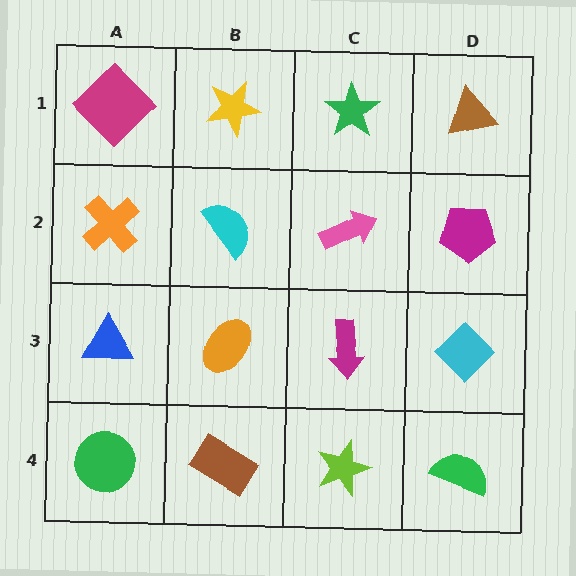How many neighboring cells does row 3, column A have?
3.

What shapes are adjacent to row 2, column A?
A magenta diamond (row 1, column A), a blue triangle (row 3, column A), a cyan semicircle (row 2, column B).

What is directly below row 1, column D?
A magenta pentagon.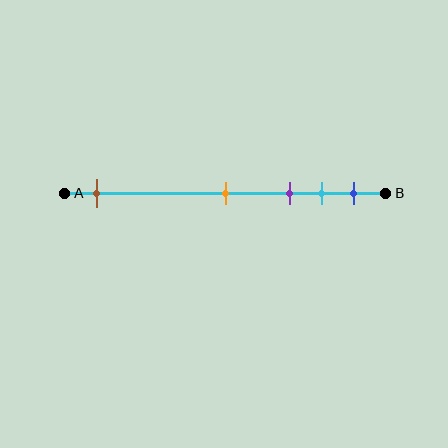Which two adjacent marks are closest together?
The cyan and blue marks are the closest adjacent pair.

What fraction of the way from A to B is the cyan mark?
The cyan mark is approximately 80% (0.8) of the way from A to B.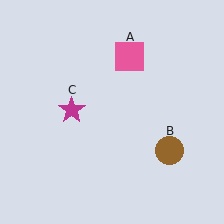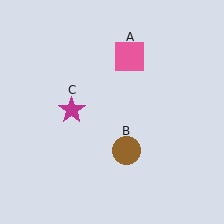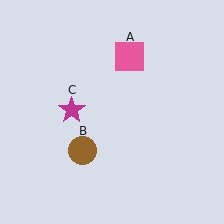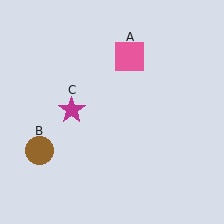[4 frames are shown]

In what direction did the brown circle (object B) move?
The brown circle (object B) moved left.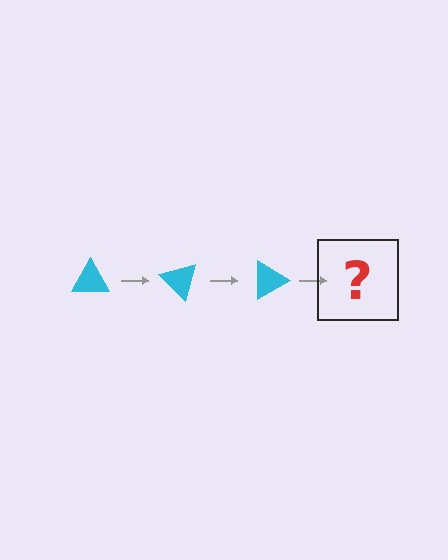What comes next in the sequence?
The next element should be a cyan triangle rotated 135 degrees.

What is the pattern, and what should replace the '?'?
The pattern is that the triangle rotates 45 degrees each step. The '?' should be a cyan triangle rotated 135 degrees.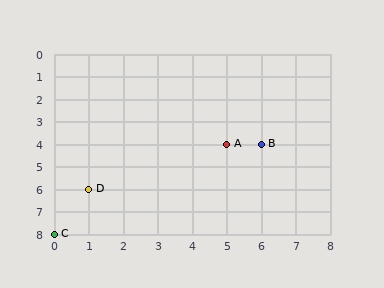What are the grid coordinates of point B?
Point B is at grid coordinates (6, 4).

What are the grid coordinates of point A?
Point A is at grid coordinates (5, 4).